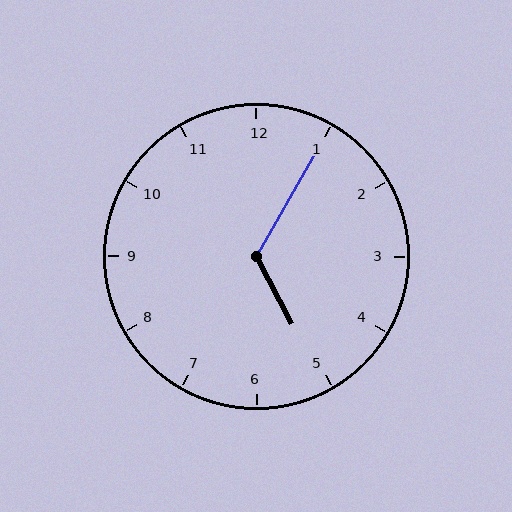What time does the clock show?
5:05.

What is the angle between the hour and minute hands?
Approximately 122 degrees.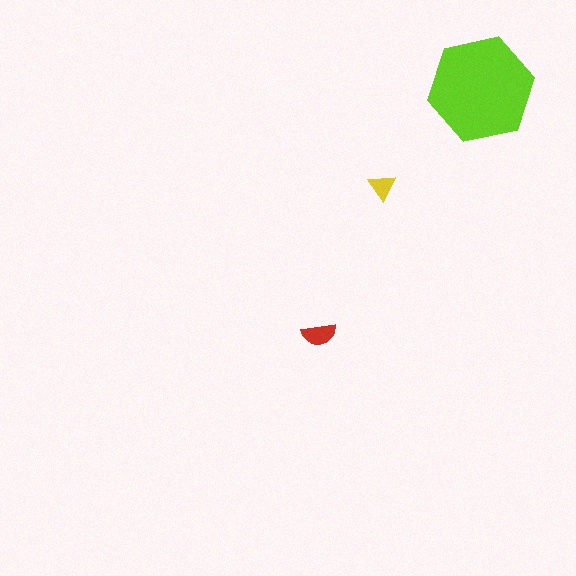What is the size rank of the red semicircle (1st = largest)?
2nd.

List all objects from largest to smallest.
The lime hexagon, the red semicircle, the yellow triangle.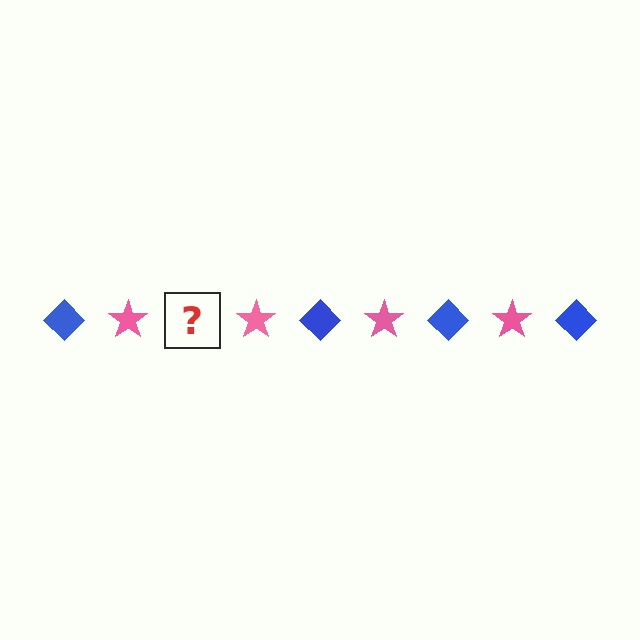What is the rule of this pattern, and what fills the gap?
The rule is that the pattern alternates between blue diamond and pink star. The gap should be filled with a blue diamond.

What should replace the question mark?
The question mark should be replaced with a blue diamond.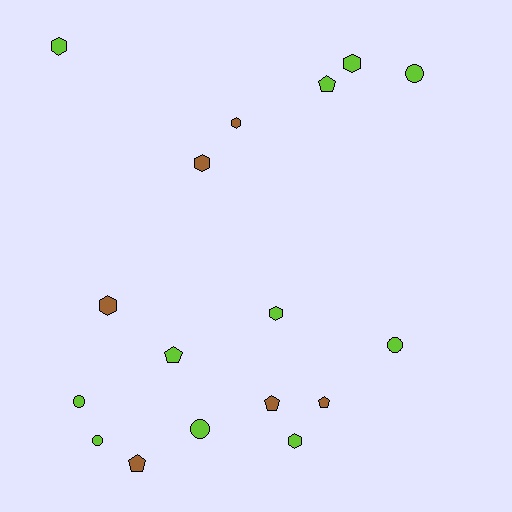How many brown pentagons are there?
There are 3 brown pentagons.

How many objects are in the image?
There are 17 objects.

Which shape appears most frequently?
Hexagon, with 7 objects.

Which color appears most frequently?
Lime, with 11 objects.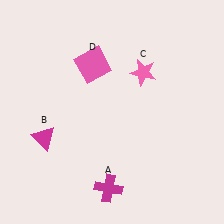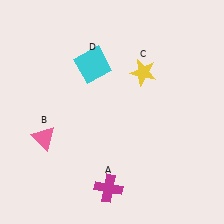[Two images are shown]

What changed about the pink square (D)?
In Image 1, D is pink. In Image 2, it changed to cyan.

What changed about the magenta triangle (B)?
In Image 1, B is magenta. In Image 2, it changed to pink.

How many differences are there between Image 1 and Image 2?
There are 3 differences between the two images.